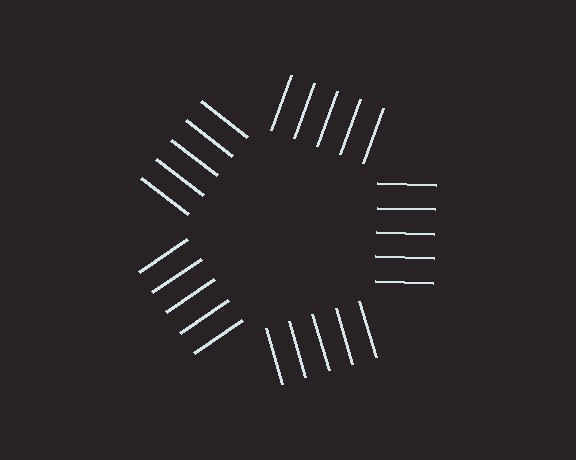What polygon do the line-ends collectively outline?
An illusory pentagon — the line segments terminate on its edges but no continuous stroke is drawn.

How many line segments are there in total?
25 — 5 along each of the 5 edges.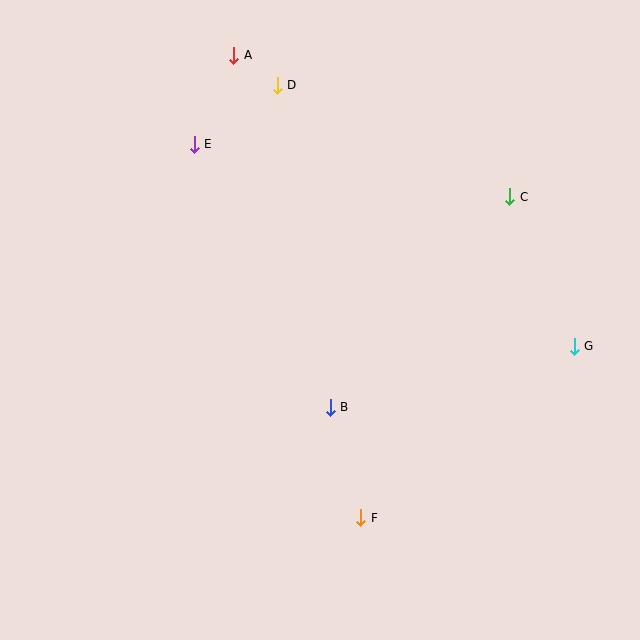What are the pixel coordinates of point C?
Point C is at (510, 197).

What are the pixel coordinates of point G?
Point G is at (574, 346).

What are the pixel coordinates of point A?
Point A is at (234, 55).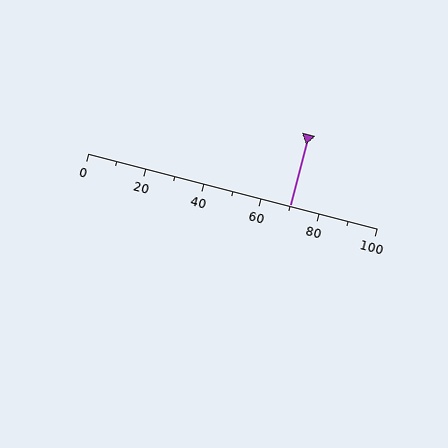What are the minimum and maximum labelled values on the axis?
The axis runs from 0 to 100.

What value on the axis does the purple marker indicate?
The marker indicates approximately 70.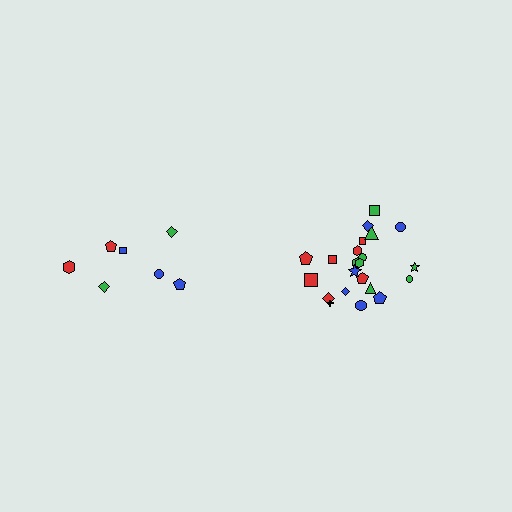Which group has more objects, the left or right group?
The right group.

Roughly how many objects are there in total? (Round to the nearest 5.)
Roughly 30 objects in total.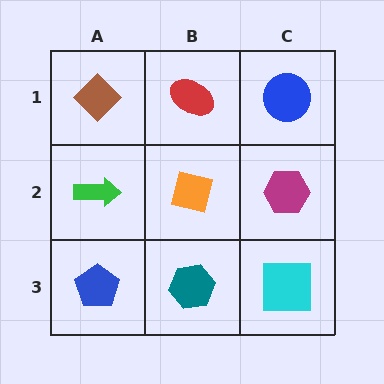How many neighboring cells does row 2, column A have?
3.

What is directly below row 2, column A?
A blue pentagon.